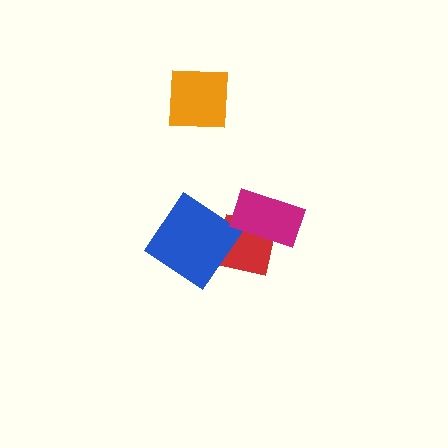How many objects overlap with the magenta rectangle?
1 object overlaps with the magenta rectangle.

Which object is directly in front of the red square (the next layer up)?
The blue diamond is directly in front of the red square.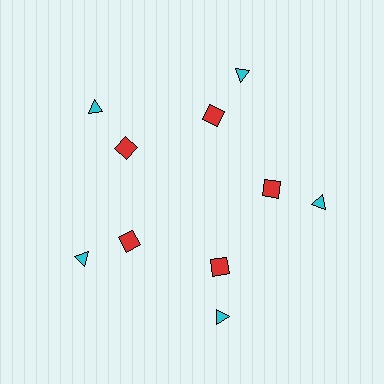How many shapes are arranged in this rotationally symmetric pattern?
There are 10 shapes, arranged in 5 groups of 2.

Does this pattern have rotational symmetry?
Yes, this pattern has 5-fold rotational symmetry. It looks the same after rotating 72 degrees around the center.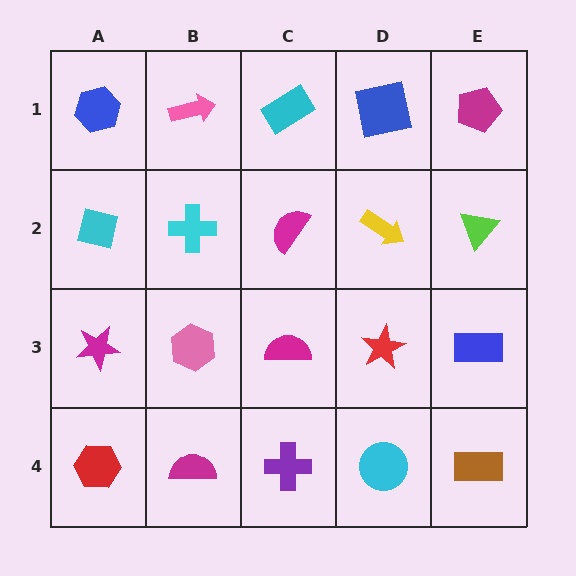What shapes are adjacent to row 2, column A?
A blue hexagon (row 1, column A), a magenta star (row 3, column A), a cyan cross (row 2, column B).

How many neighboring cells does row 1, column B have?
3.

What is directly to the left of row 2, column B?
A cyan square.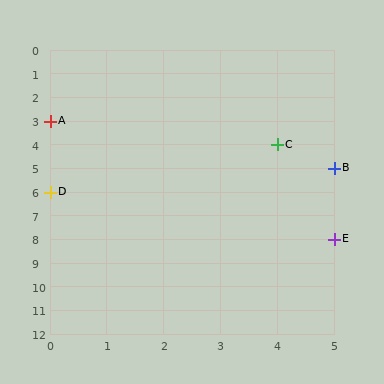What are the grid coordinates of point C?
Point C is at grid coordinates (4, 4).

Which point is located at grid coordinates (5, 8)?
Point E is at (5, 8).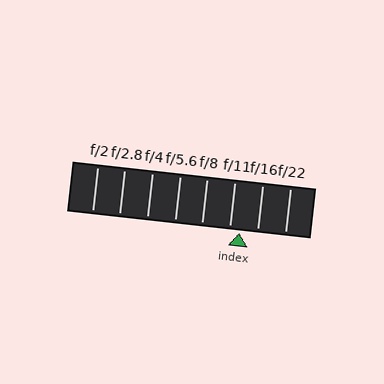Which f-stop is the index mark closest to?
The index mark is closest to f/11.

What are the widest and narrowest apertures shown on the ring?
The widest aperture shown is f/2 and the narrowest is f/22.